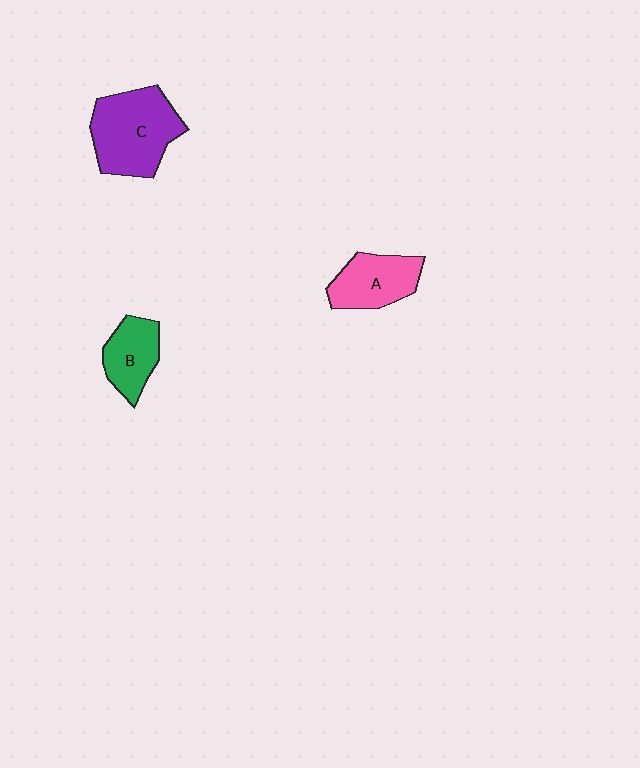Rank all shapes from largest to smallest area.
From largest to smallest: C (purple), A (pink), B (green).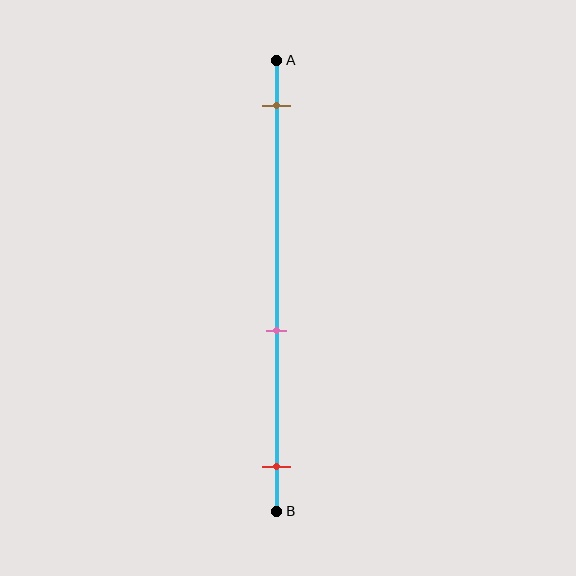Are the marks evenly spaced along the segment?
No, the marks are not evenly spaced.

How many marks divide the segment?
There are 3 marks dividing the segment.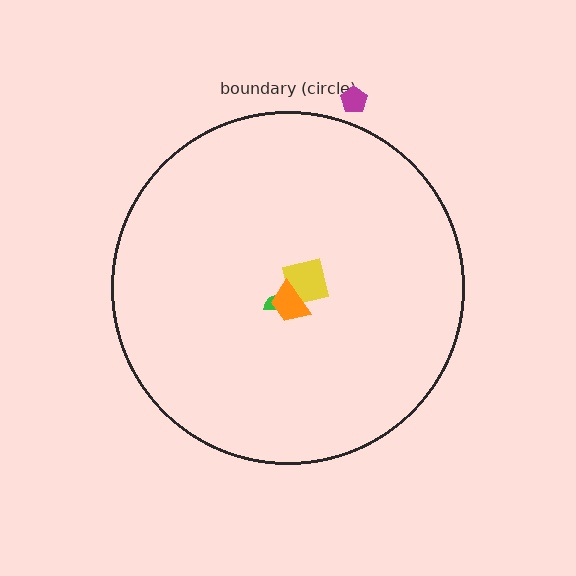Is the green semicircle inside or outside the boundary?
Inside.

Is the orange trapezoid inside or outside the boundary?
Inside.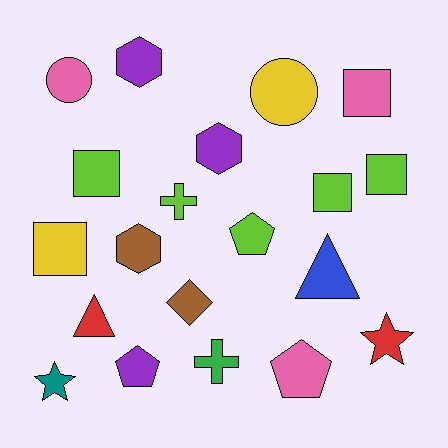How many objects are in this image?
There are 20 objects.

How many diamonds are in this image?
There is 1 diamond.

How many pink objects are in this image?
There are 3 pink objects.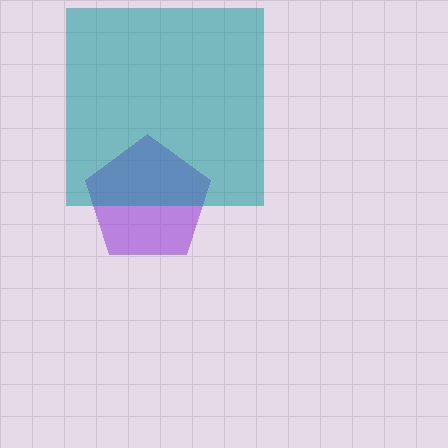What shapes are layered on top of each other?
The layered shapes are: a purple pentagon, a teal square.